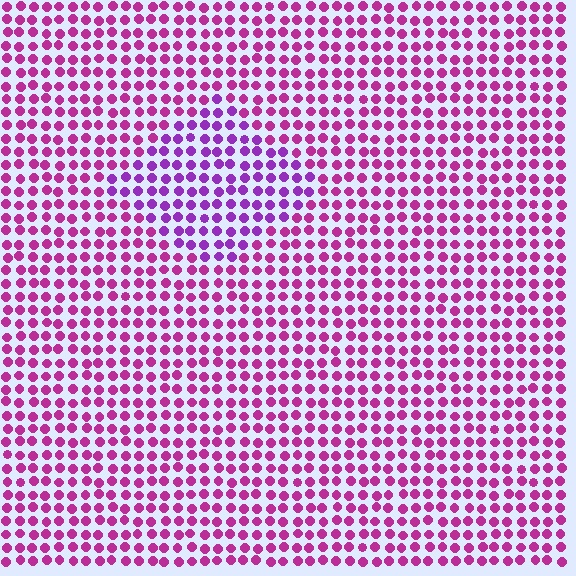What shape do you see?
I see a diamond.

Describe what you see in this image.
The image is filled with small magenta elements in a uniform arrangement. A diamond-shaped region is visible where the elements are tinted to a slightly different hue, forming a subtle color boundary.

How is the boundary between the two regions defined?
The boundary is defined purely by a slight shift in hue (about 32 degrees). Spacing, size, and orientation are identical on both sides.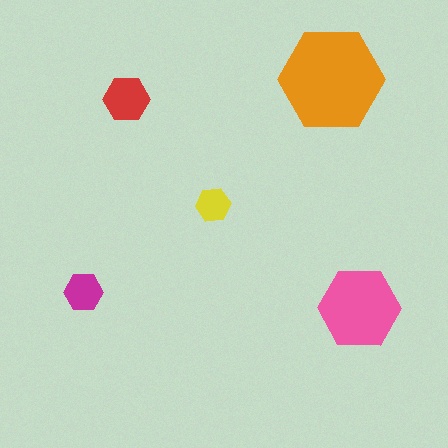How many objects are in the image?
There are 5 objects in the image.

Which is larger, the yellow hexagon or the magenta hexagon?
The magenta one.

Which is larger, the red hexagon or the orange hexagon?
The orange one.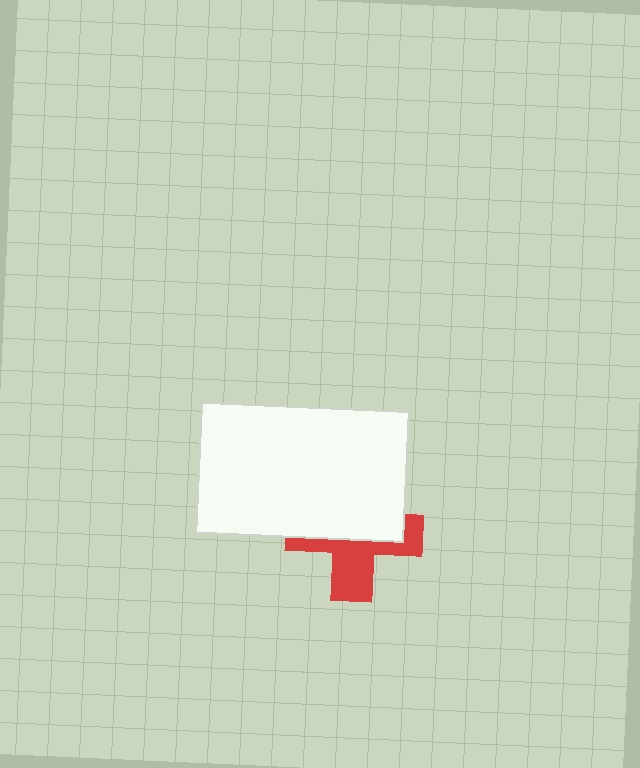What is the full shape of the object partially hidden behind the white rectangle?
The partially hidden object is a red cross.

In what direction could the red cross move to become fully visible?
The red cross could move down. That would shift it out from behind the white rectangle entirely.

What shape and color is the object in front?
The object in front is a white rectangle.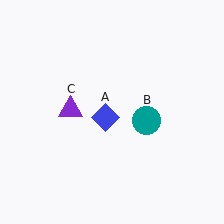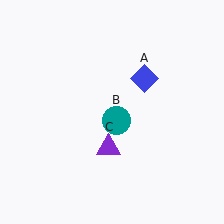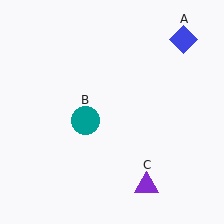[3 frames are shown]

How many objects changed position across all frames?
3 objects changed position: blue diamond (object A), teal circle (object B), purple triangle (object C).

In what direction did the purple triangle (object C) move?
The purple triangle (object C) moved down and to the right.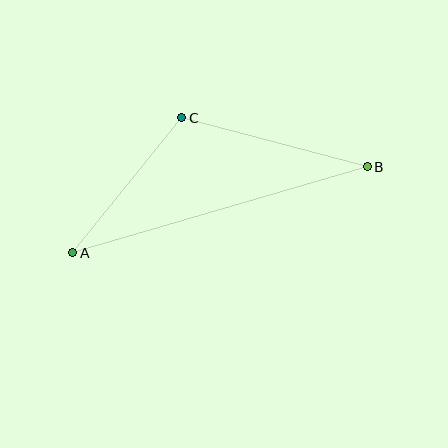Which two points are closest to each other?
Points A and C are closest to each other.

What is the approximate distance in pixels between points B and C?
The distance between B and C is approximately 192 pixels.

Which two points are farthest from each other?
Points A and B are farthest from each other.